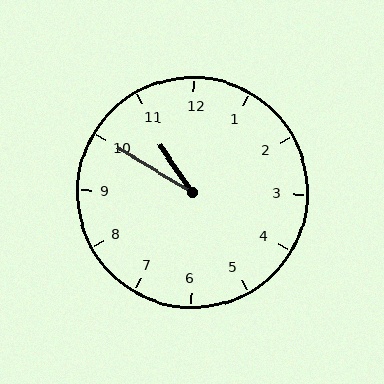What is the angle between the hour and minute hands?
Approximately 25 degrees.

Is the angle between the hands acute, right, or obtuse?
It is acute.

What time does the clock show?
10:50.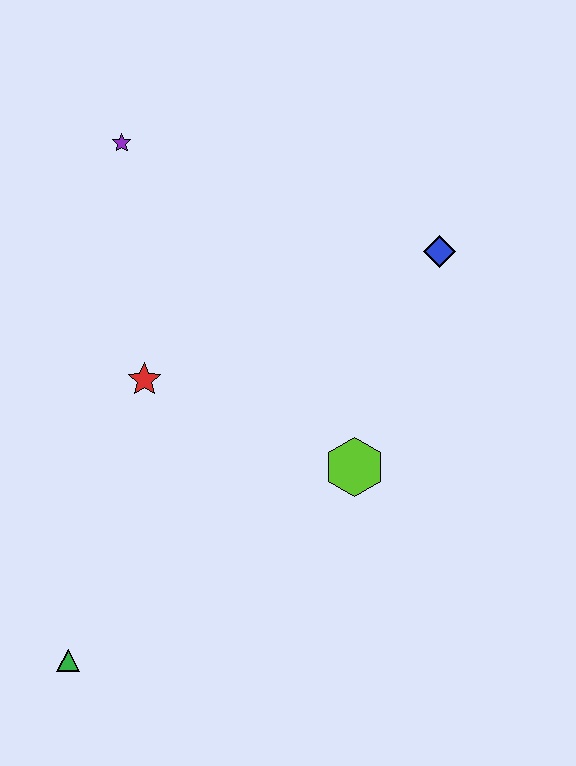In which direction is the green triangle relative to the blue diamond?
The green triangle is below the blue diamond.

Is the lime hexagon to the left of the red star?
No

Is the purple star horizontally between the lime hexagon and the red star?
No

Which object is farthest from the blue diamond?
The green triangle is farthest from the blue diamond.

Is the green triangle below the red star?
Yes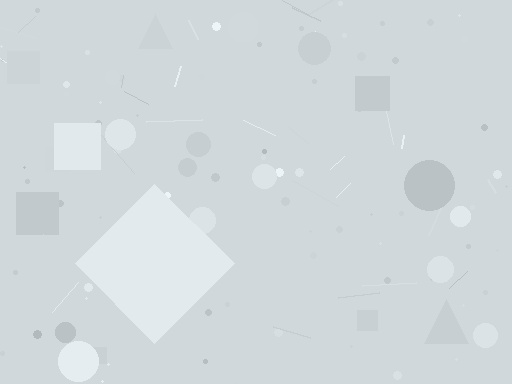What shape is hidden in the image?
A diamond is hidden in the image.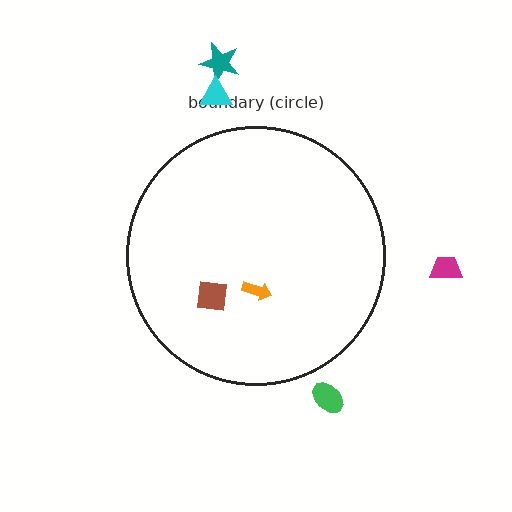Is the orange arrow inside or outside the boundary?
Inside.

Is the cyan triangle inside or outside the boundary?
Outside.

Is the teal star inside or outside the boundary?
Outside.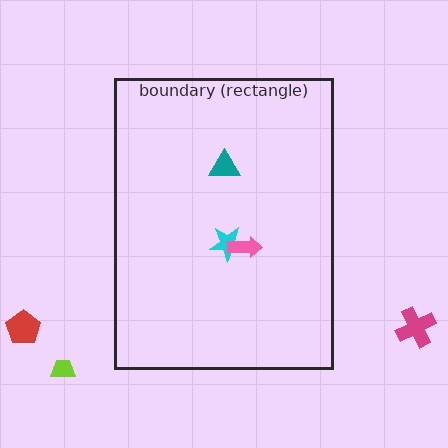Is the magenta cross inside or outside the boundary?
Outside.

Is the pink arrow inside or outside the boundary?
Inside.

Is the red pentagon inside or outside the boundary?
Outside.